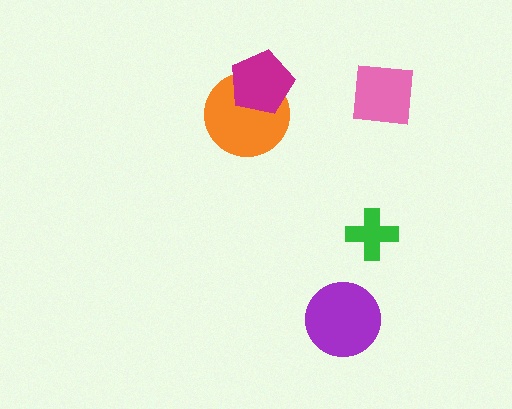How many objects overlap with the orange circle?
1 object overlaps with the orange circle.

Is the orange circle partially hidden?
Yes, it is partially covered by another shape.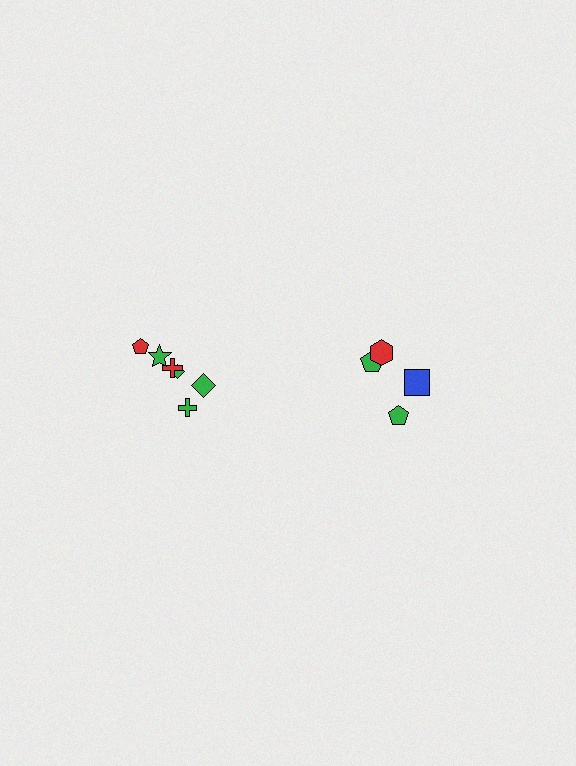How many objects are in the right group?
There are 4 objects.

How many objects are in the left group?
There are 6 objects.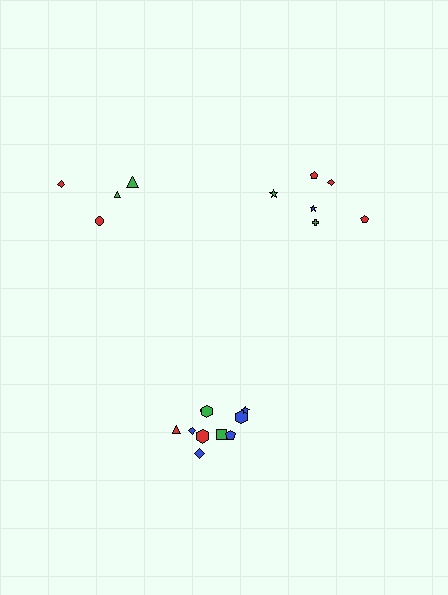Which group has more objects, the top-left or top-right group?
The top-right group.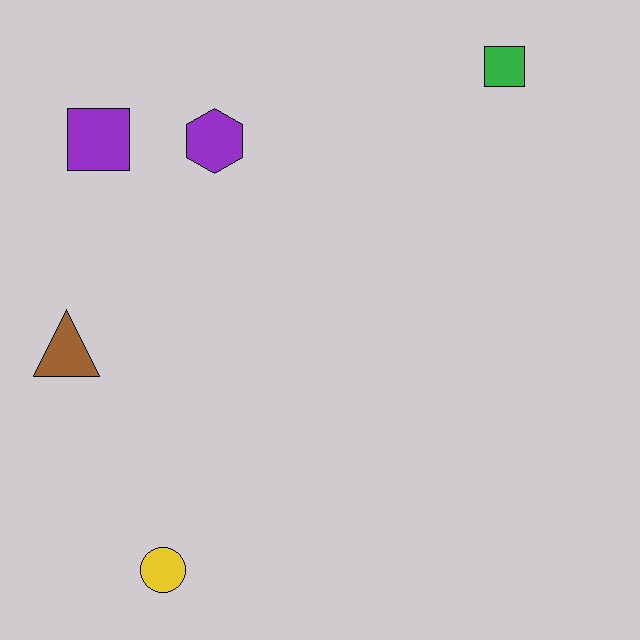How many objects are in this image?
There are 5 objects.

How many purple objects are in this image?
There are 2 purple objects.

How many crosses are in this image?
There are no crosses.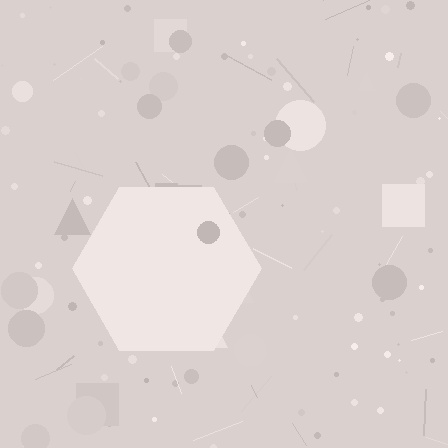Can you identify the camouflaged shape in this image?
The camouflaged shape is a hexagon.